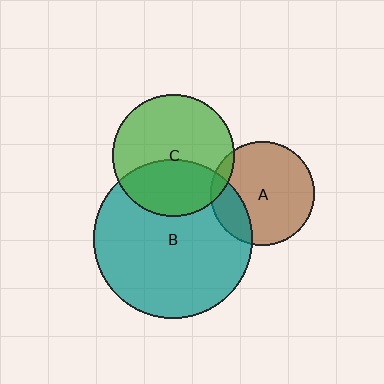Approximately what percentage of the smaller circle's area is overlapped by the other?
Approximately 40%.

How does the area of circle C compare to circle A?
Approximately 1.4 times.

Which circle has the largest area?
Circle B (teal).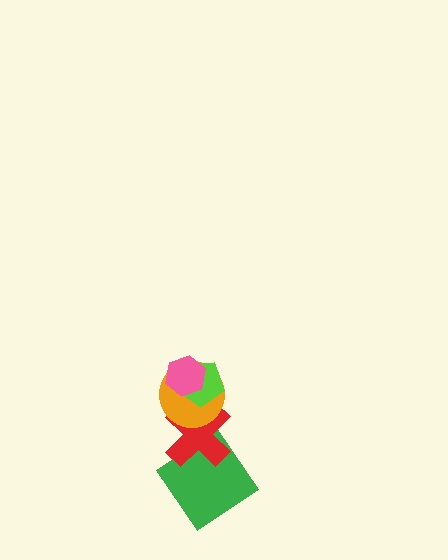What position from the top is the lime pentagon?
The lime pentagon is 2nd from the top.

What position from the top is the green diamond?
The green diamond is 5th from the top.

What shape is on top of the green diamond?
The red cross is on top of the green diamond.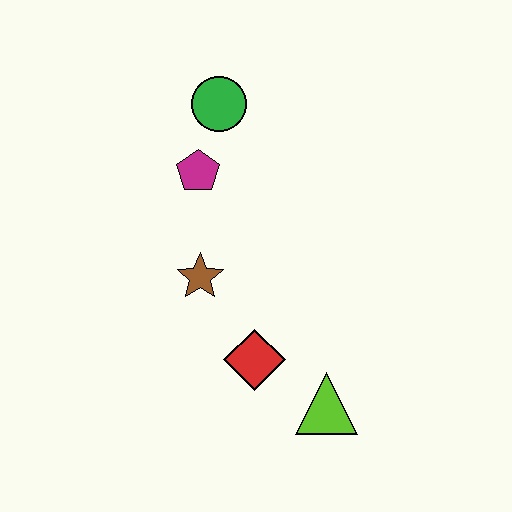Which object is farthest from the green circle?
The lime triangle is farthest from the green circle.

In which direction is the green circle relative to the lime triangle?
The green circle is above the lime triangle.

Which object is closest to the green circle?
The magenta pentagon is closest to the green circle.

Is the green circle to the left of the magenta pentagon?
No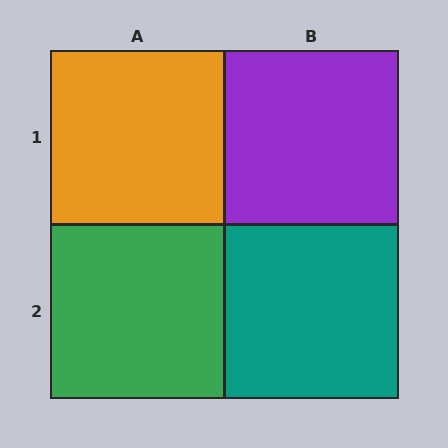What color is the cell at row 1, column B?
Purple.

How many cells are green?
1 cell is green.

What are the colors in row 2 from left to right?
Green, teal.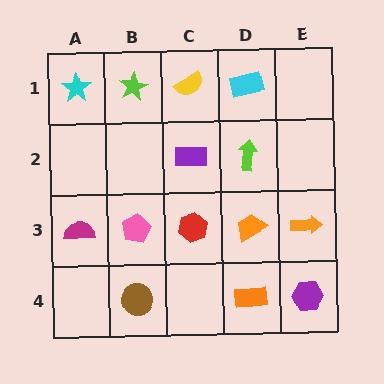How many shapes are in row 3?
5 shapes.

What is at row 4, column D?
An orange rectangle.